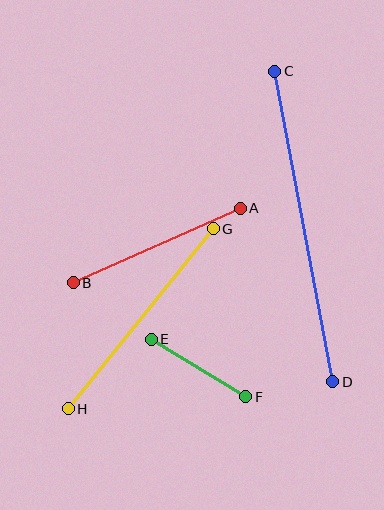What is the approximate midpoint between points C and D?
The midpoint is at approximately (304, 226) pixels.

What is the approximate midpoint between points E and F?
The midpoint is at approximately (199, 368) pixels.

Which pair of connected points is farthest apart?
Points C and D are farthest apart.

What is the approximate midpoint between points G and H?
The midpoint is at approximately (141, 319) pixels.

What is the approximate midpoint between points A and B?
The midpoint is at approximately (157, 245) pixels.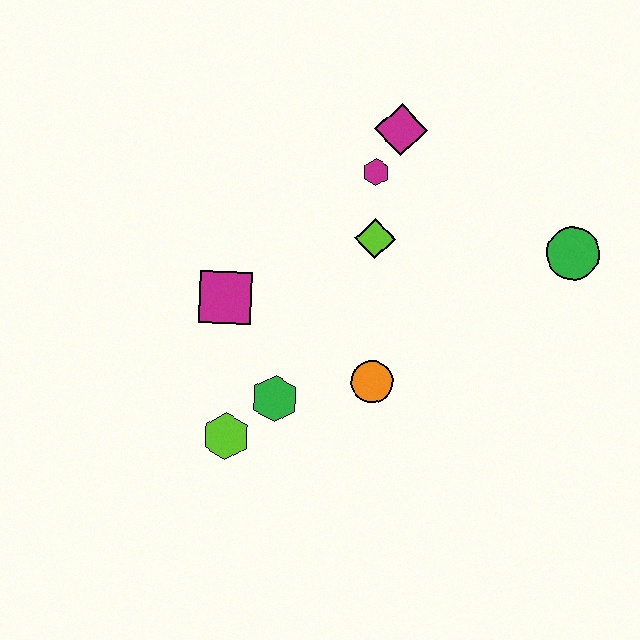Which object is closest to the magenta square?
The green hexagon is closest to the magenta square.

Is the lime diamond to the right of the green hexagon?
Yes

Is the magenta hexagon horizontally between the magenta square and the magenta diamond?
Yes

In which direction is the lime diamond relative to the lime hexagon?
The lime diamond is above the lime hexagon.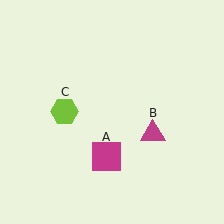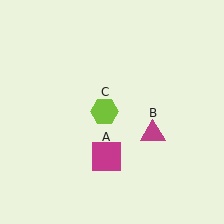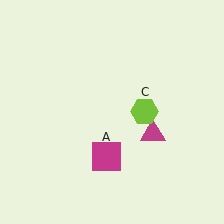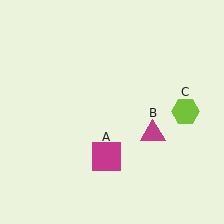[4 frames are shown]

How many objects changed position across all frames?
1 object changed position: lime hexagon (object C).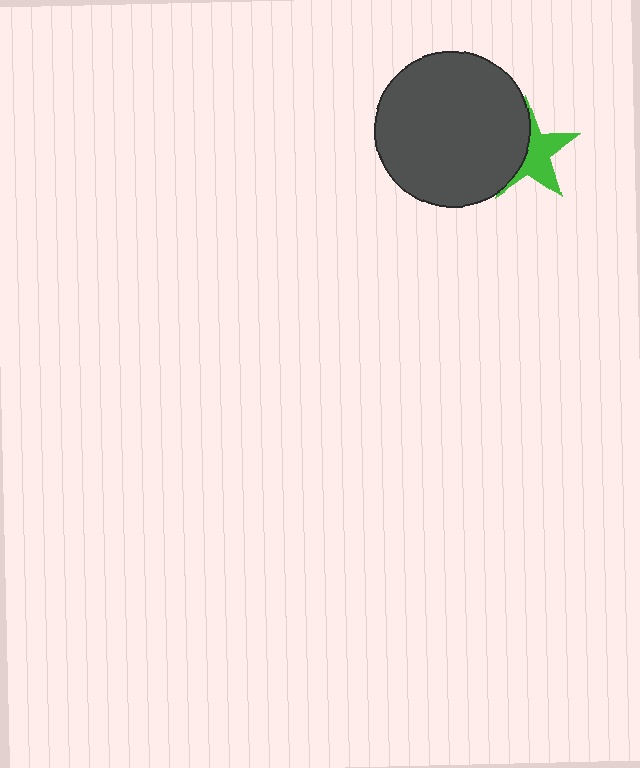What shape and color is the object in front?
The object in front is a dark gray circle.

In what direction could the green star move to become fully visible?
The green star could move right. That would shift it out from behind the dark gray circle entirely.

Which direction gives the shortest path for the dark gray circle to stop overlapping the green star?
Moving left gives the shortest separation.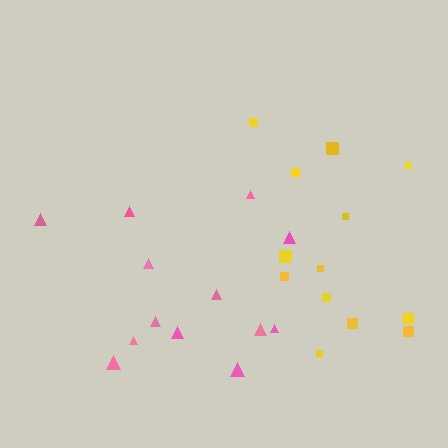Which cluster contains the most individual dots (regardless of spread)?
Yellow (14).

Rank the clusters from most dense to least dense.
pink, yellow.